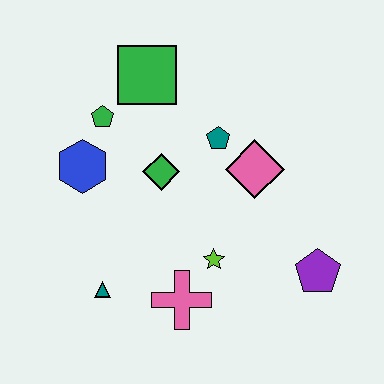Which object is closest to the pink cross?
The lime star is closest to the pink cross.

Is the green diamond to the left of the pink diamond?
Yes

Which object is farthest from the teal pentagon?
The teal triangle is farthest from the teal pentagon.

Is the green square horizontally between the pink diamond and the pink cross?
No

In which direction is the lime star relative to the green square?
The lime star is below the green square.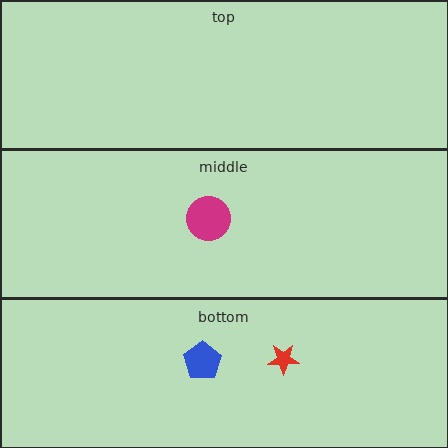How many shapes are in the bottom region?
2.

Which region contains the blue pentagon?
The bottom region.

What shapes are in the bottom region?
The blue pentagon, the red star.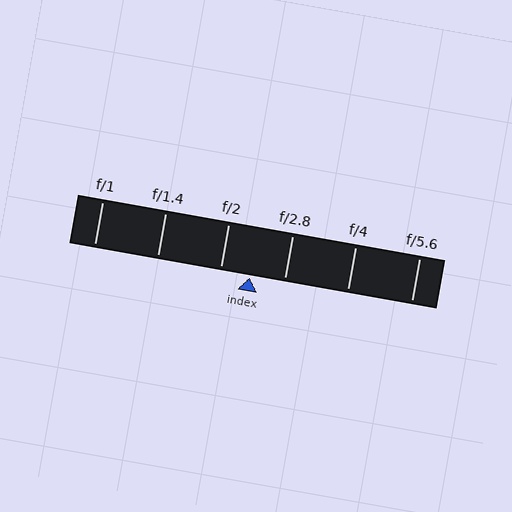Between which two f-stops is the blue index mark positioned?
The index mark is between f/2 and f/2.8.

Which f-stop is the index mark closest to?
The index mark is closest to f/2.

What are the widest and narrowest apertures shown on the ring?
The widest aperture shown is f/1 and the narrowest is f/5.6.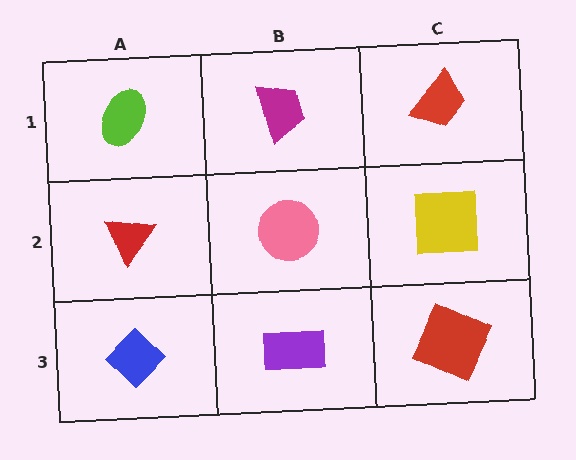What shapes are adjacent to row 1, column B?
A pink circle (row 2, column B), a lime ellipse (row 1, column A), a red trapezoid (row 1, column C).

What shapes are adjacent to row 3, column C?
A yellow square (row 2, column C), a purple rectangle (row 3, column B).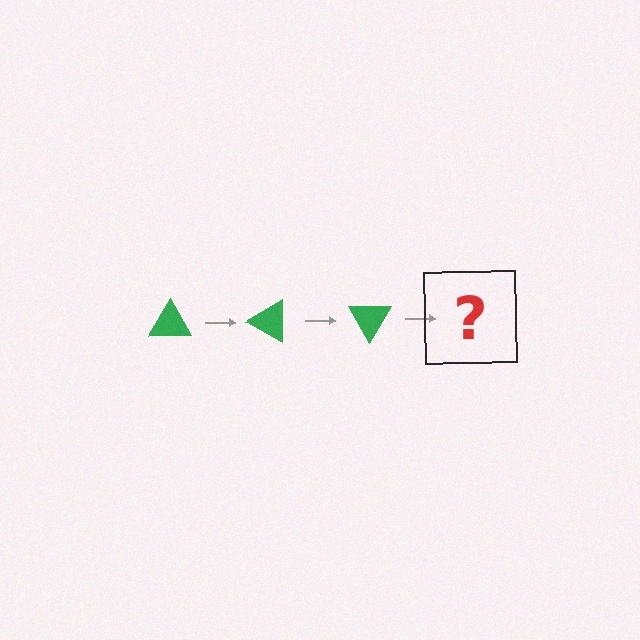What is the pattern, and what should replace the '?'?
The pattern is that the triangle rotates 30 degrees each step. The '?' should be a green triangle rotated 90 degrees.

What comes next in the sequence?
The next element should be a green triangle rotated 90 degrees.